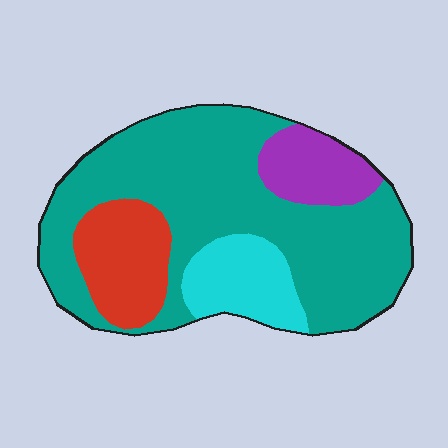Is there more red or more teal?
Teal.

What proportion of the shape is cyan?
Cyan takes up less than a sixth of the shape.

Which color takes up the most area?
Teal, at roughly 60%.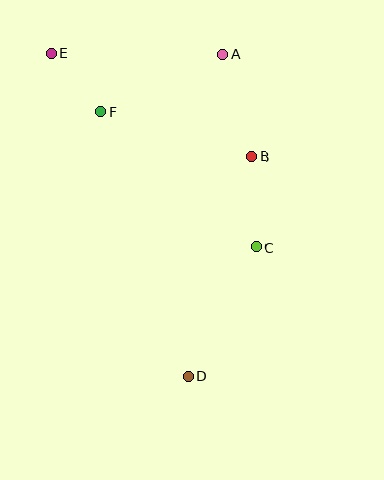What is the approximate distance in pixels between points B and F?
The distance between B and F is approximately 157 pixels.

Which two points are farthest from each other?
Points D and E are farthest from each other.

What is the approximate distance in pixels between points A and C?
The distance between A and C is approximately 196 pixels.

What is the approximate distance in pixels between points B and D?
The distance between B and D is approximately 229 pixels.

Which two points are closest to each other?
Points E and F are closest to each other.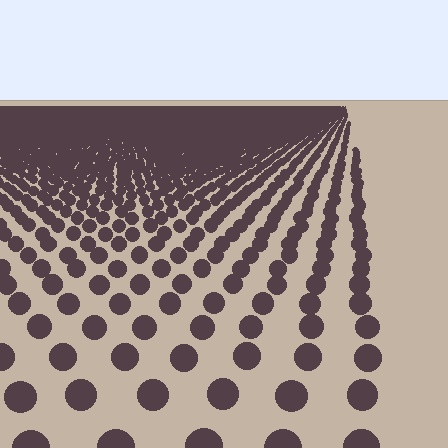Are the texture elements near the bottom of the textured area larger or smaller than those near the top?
Larger. Near the bottom, elements are closer to the viewer and appear at a bigger on-screen size.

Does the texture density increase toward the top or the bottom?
Density increases toward the top.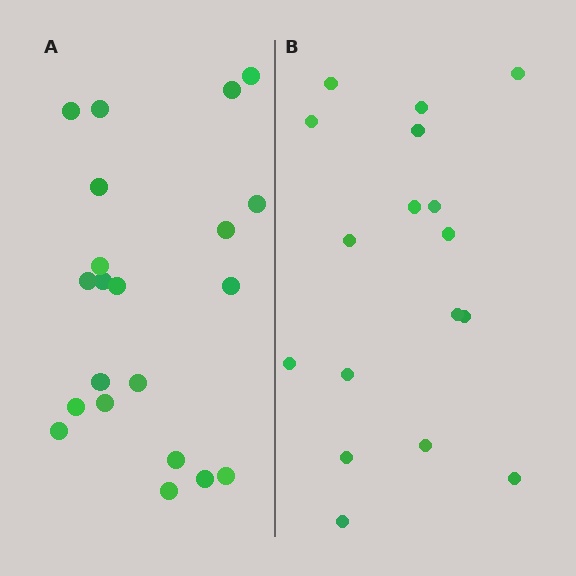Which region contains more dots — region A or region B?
Region A (the left region) has more dots.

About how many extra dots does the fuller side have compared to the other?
Region A has about 4 more dots than region B.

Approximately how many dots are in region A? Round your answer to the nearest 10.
About 20 dots. (The exact count is 21, which rounds to 20.)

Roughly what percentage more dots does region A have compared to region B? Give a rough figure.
About 25% more.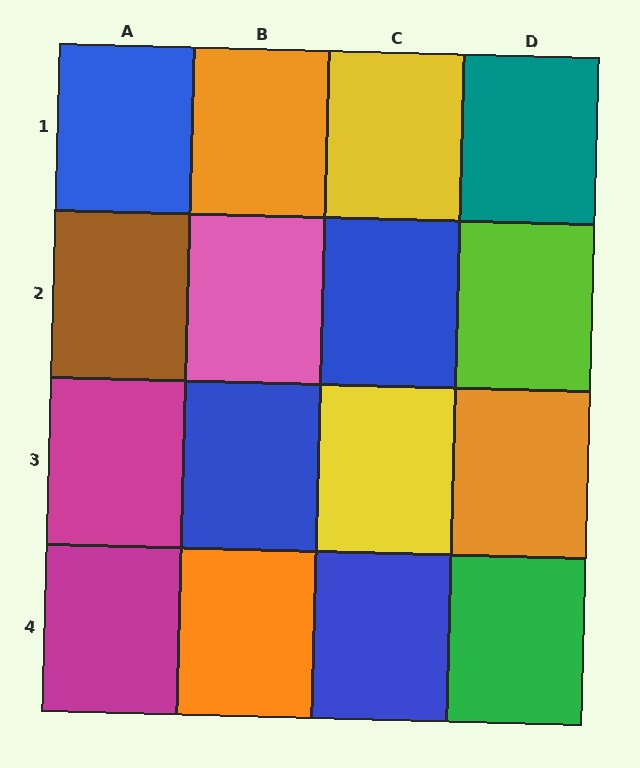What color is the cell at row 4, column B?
Orange.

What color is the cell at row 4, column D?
Green.